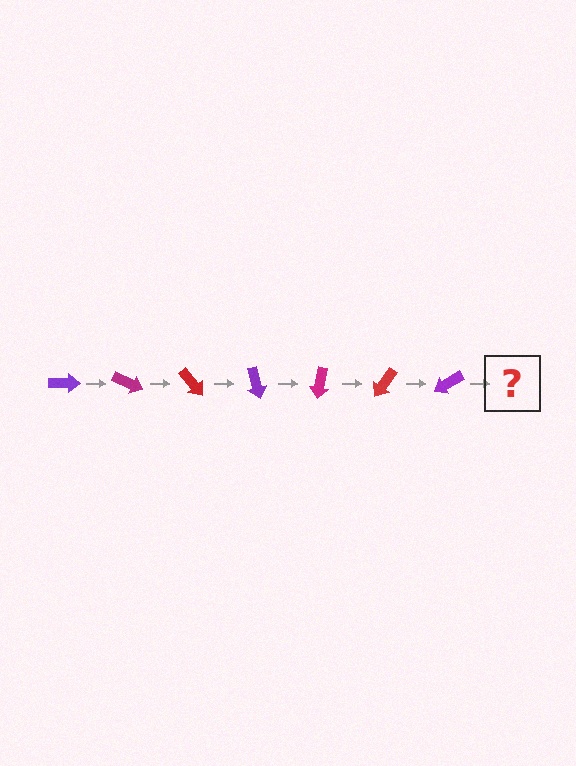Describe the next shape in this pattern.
It should be a magenta arrow, rotated 175 degrees from the start.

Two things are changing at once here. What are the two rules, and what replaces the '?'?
The two rules are that it rotates 25 degrees each step and the color cycles through purple, magenta, and red. The '?' should be a magenta arrow, rotated 175 degrees from the start.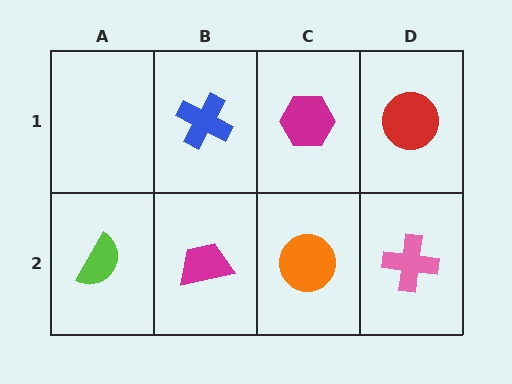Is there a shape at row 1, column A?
No, that cell is empty.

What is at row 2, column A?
A lime semicircle.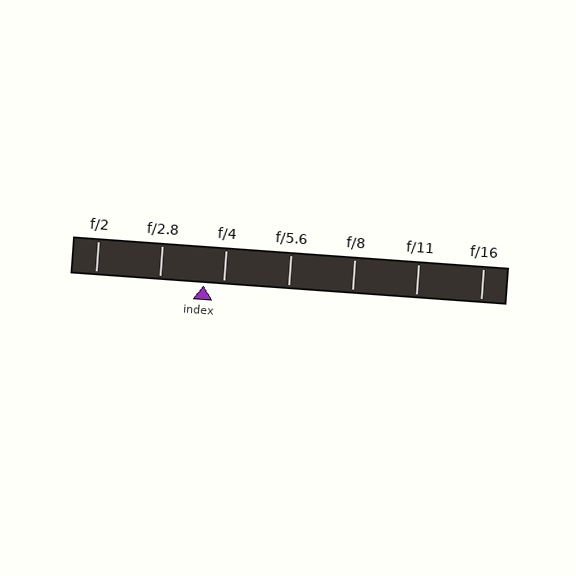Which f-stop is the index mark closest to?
The index mark is closest to f/4.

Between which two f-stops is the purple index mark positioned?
The index mark is between f/2.8 and f/4.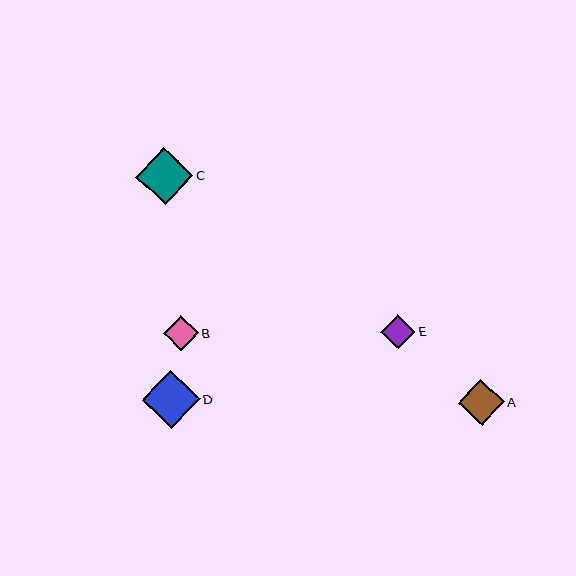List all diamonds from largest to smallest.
From largest to smallest: D, C, A, B, E.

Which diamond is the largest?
Diamond D is the largest with a size of approximately 58 pixels.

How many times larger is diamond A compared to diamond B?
Diamond A is approximately 1.3 times the size of diamond B.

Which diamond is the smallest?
Diamond E is the smallest with a size of approximately 35 pixels.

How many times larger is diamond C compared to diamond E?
Diamond C is approximately 1.6 times the size of diamond E.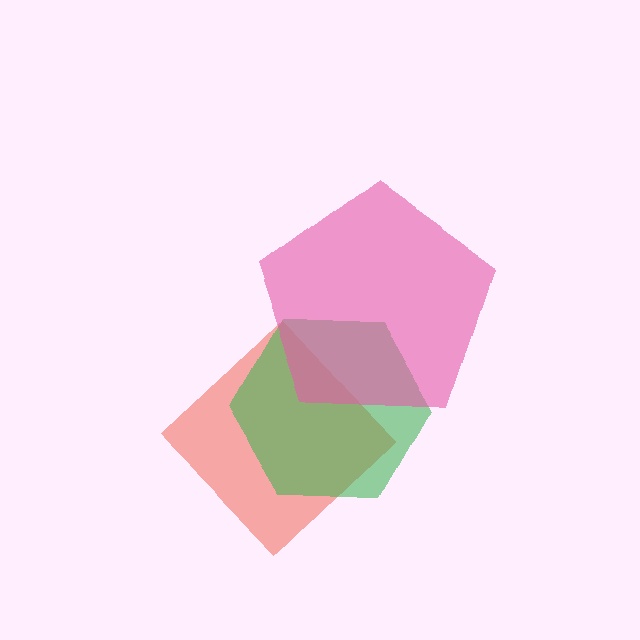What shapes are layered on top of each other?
The layered shapes are: a red diamond, a green hexagon, a pink pentagon.